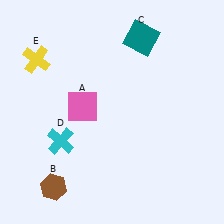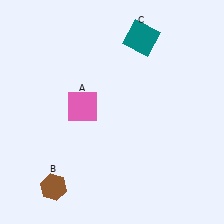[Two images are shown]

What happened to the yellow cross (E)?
The yellow cross (E) was removed in Image 2. It was in the top-left area of Image 1.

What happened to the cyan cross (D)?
The cyan cross (D) was removed in Image 2. It was in the bottom-left area of Image 1.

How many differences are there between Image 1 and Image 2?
There are 2 differences between the two images.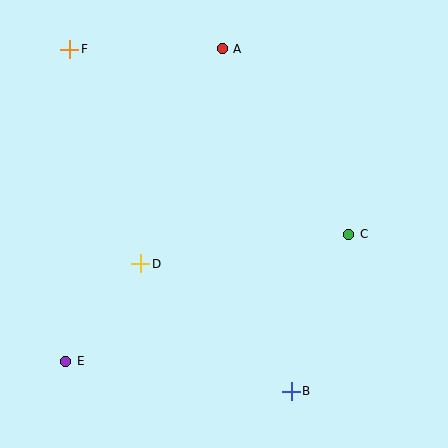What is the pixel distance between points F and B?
The distance between F and B is 407 pixels.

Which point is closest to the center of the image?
Point D at (141, 264) is closest to the center.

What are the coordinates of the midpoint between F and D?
The midpoint between F and D is at (105, 156).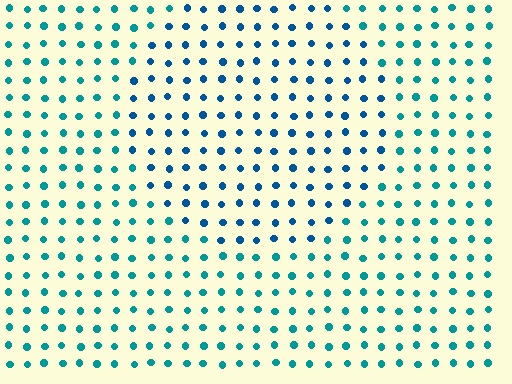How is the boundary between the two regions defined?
The boundary is defined purely by a slight shift in hue (about 28 degrees). Spacing, size, and orientation are identical on both sides.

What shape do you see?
I see a circle.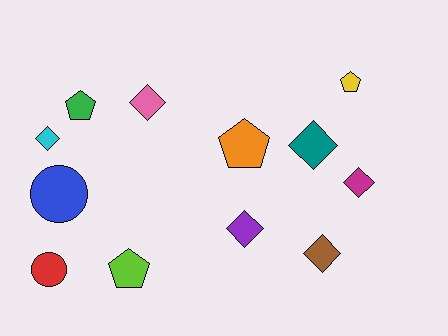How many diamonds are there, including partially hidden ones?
There are 6 diamonds.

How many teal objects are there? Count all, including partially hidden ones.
There is 1 teal object.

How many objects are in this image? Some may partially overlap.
There are 12 objects.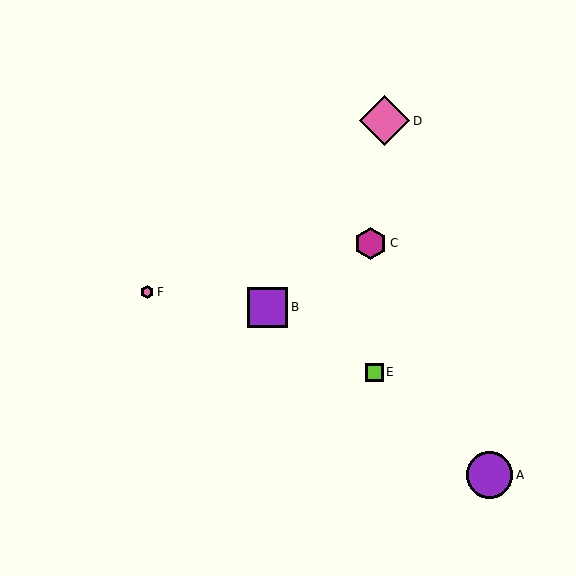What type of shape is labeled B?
Shape B is a purple square.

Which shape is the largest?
The pink diamond (labeled D) is the largest.